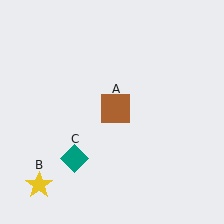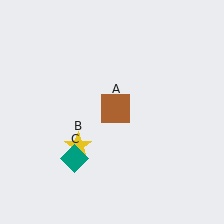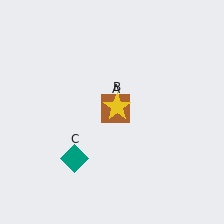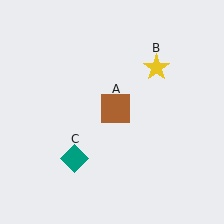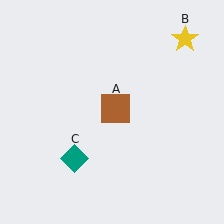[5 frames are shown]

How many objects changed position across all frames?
1 object changed position: yellow star (object B).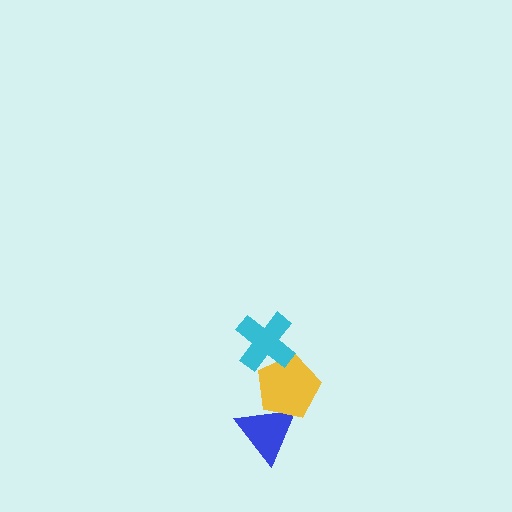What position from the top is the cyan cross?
The cyan cross is 1st from the top.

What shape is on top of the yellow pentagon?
The cyan cross is on top of the yellow pentagon.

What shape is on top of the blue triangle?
The yellow pentagon is on top of the blue triangle.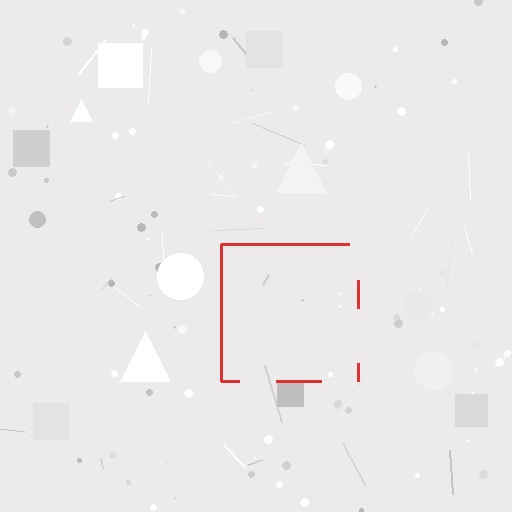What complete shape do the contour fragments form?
The contour fragments form a square.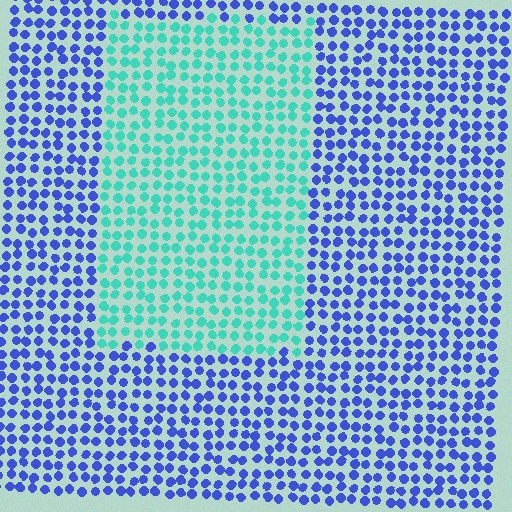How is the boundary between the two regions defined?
The boundary is defined purely by a slight shift in hue (about 63 degrees). Spacing, size, and orientation are identical on both sides.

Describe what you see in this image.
The image is filled with small blue elements in a uniform arrangement. A rectangle-shaped region is visible where the elements are tinted to a slightly different hue, forming a subtle color boundary.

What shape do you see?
I see a rectangle.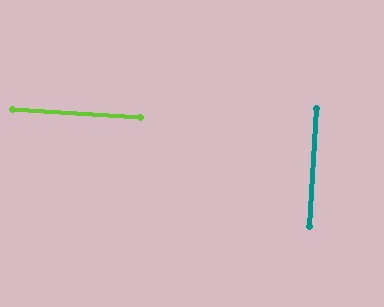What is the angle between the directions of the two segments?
Approximately 90 degrees.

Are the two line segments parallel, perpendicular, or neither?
Perpendicular — they meet at approximately 90°.